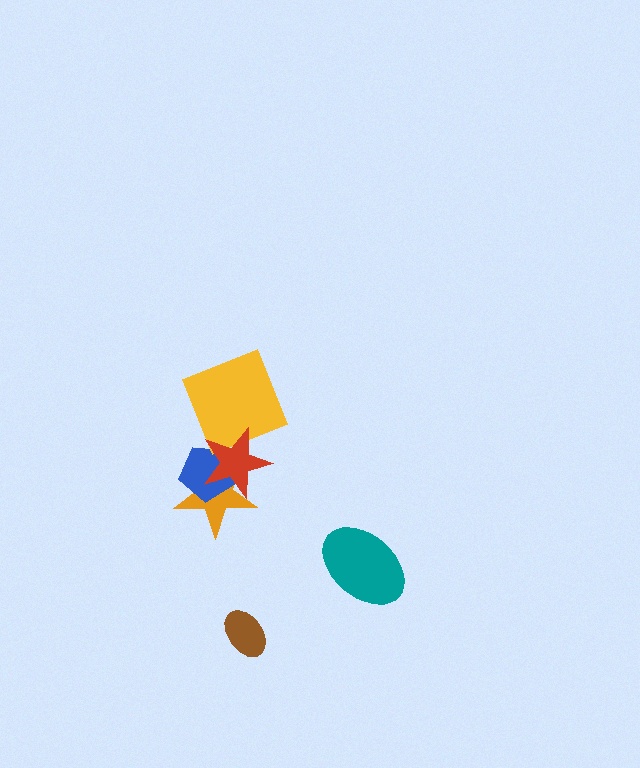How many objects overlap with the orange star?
2 objects overlap with the orange star.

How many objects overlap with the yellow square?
1 object overlaps with the yellow square.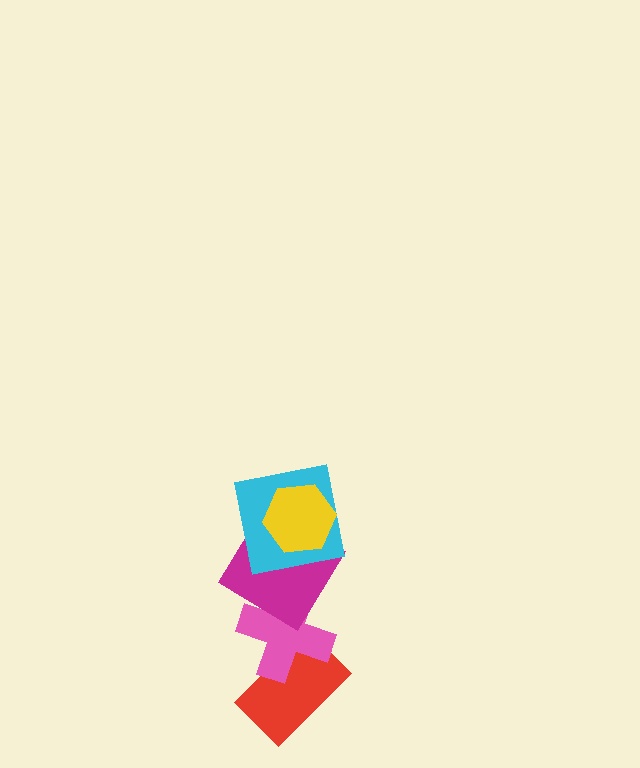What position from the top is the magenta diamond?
The magenta diamond is 3rd from the top.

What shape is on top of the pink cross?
The magenta diamond is on top of the pink cross.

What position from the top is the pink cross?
The pink cross is 4th from the top.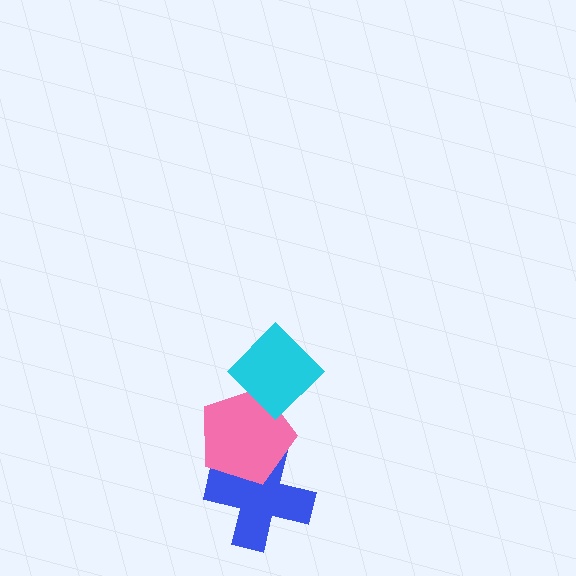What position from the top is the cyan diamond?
The cyan diamond is 1st from the top.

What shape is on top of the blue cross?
The pink pentagon is on top of the blue cross.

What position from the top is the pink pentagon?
The pink pentagon is 2nd from the top.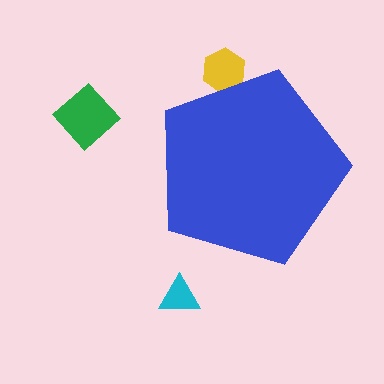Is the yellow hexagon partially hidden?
Yes, the yellow hexagon is partially hidden behind the blue pentagon.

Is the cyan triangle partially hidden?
No, the cyan triangle is fully visible.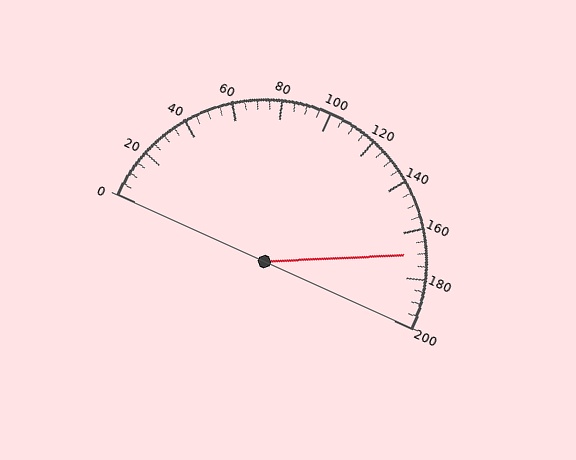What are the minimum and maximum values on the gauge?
The gauge ranges from 0 to 200.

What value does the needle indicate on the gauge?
The needle indicates approximately 170.